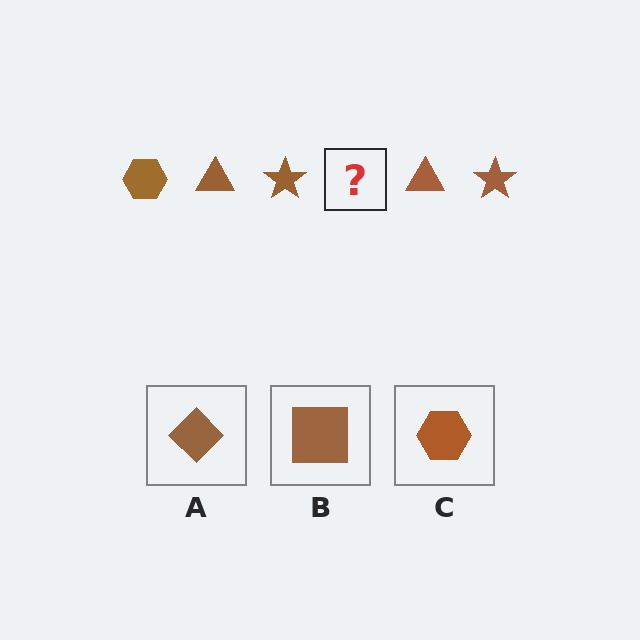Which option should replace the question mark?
Option C.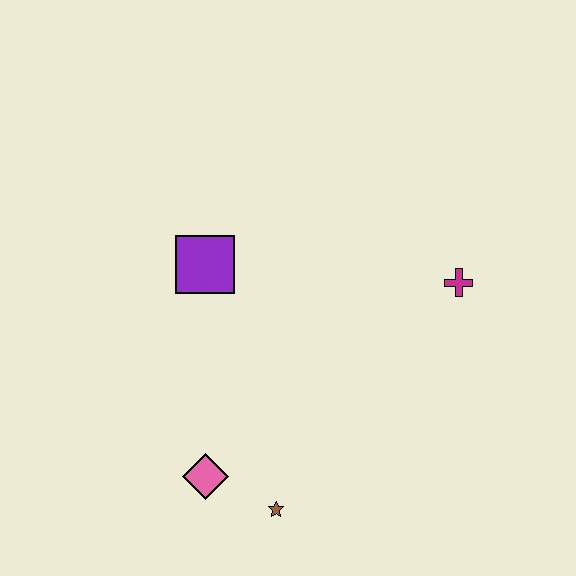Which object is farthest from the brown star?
The magenta cross is farthest from the brown star.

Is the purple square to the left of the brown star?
Yes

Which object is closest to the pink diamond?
The brown star is closest to the pink diamond.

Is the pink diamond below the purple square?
Yes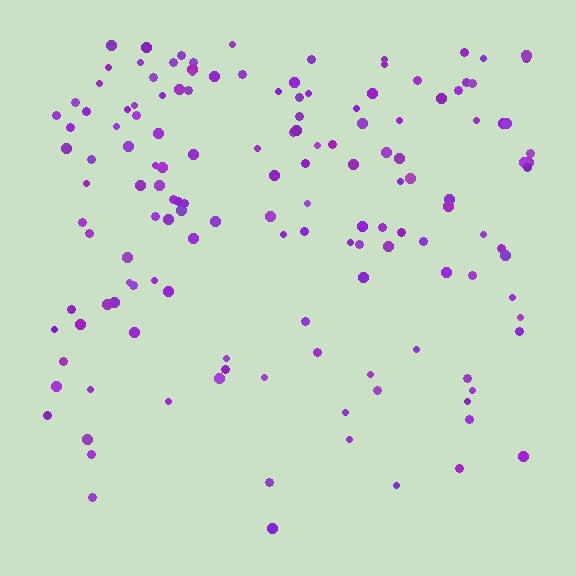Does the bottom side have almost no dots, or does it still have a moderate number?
Still a moderate number, just noticeably fewer than the top.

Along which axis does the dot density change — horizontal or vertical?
Vertical.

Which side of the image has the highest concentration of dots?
The top.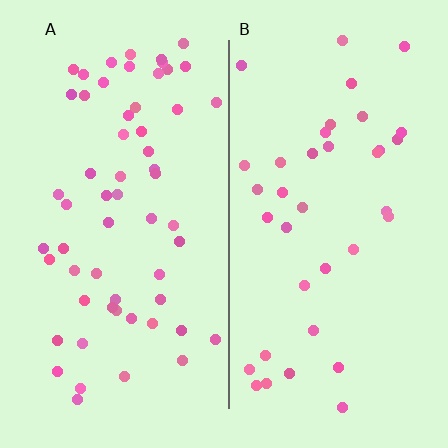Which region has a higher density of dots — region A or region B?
A (the left).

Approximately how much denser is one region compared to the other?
Approximately 1.6× — region A over region B.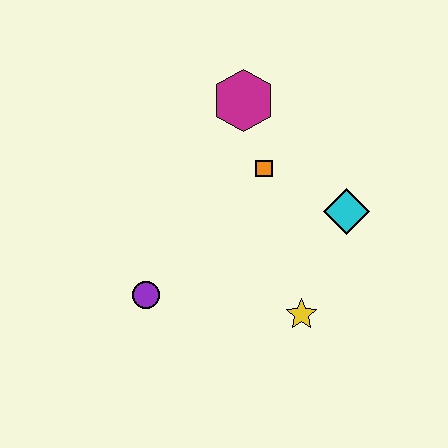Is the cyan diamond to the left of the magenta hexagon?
No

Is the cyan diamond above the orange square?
No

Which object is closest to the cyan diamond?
The orange square is closest to the cyan diamond.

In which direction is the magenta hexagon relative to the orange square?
The magenta hexagon is above the orange square.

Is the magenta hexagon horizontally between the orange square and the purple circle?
Yes